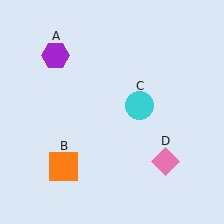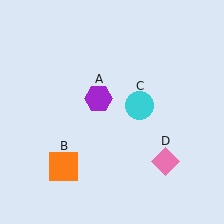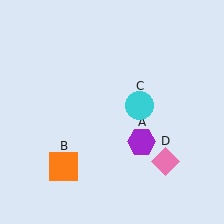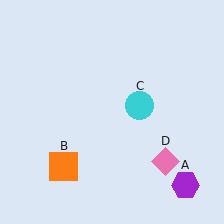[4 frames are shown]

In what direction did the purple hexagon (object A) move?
The purple hexagon (object A) moved down and to the right.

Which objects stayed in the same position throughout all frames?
Orange square (object B) and cyan circle (object C) and pink diamond (object D) remained stationary.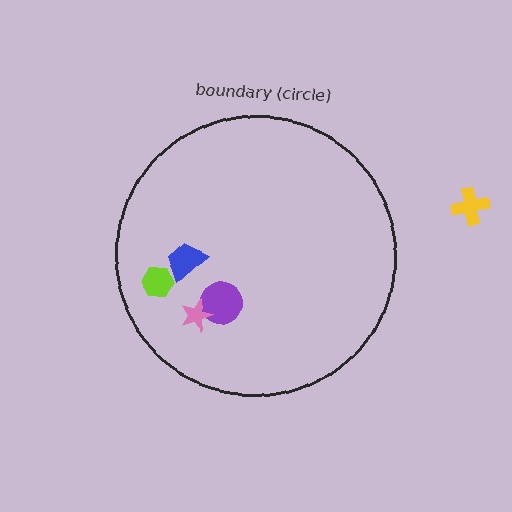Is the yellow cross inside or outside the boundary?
Outside.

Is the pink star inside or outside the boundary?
Inside.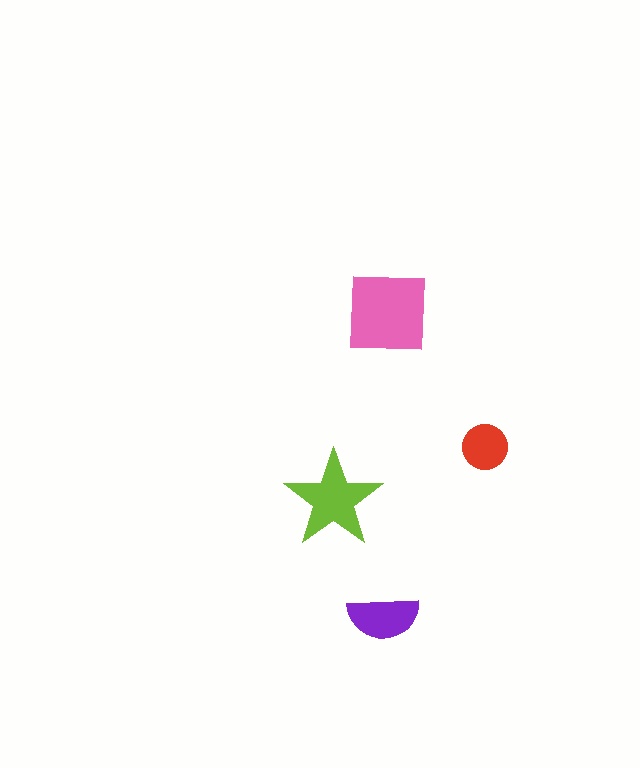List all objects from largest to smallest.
The pink square, the lime star, the purple semicircle, the red circle.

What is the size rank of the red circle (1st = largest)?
4th.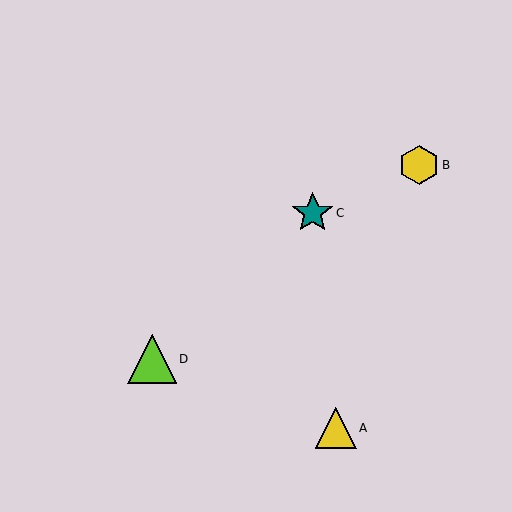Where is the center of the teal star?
The center of the teal star is at (313, 213).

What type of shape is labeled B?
Shape B is a yellow hexagon.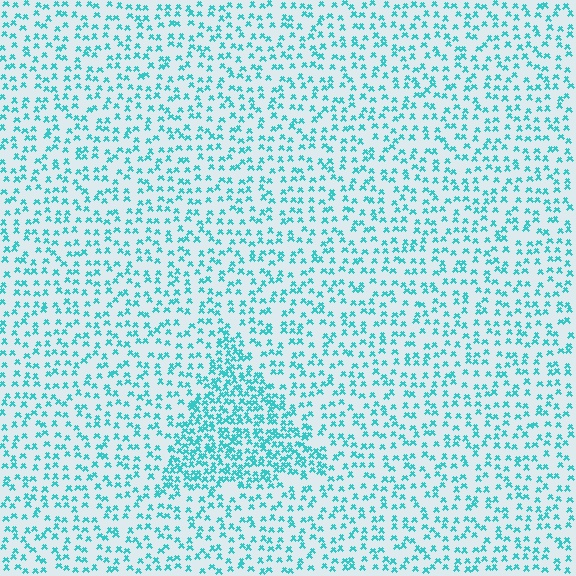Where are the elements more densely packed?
The elements are more densely packed inside the triangle boundary.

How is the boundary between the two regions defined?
The boundary is defined by a change in element density (approximately 2.2x ratio). All elements are the same color, size, and shape.